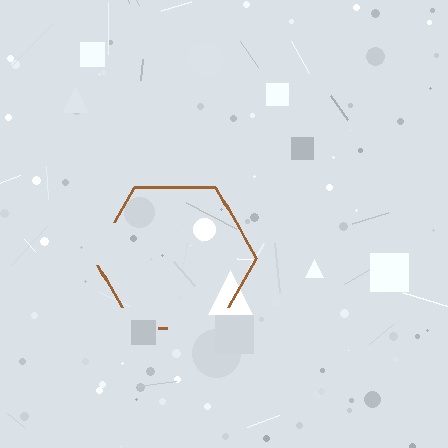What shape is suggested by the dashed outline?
The dashed outline suggests a hexagon.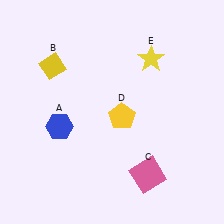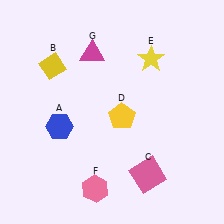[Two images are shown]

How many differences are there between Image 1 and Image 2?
There are 2 differences between the two images.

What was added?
A pink hexagon (F), a magenta triangle (G) were added in Image 2.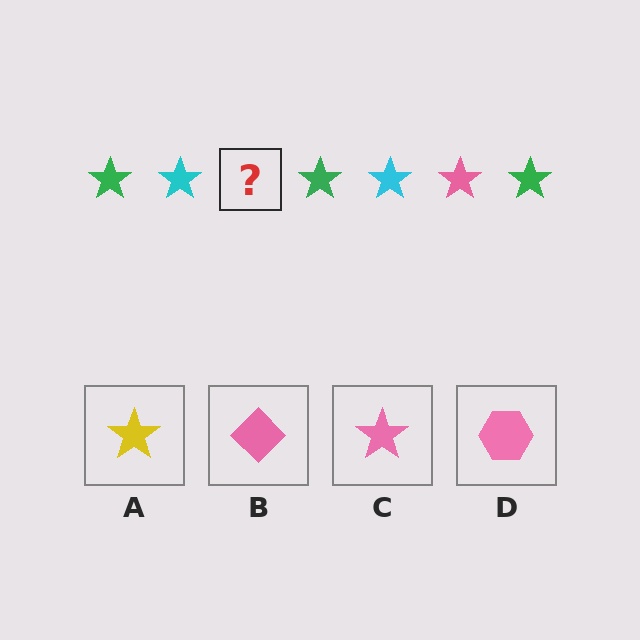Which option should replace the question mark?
Option C.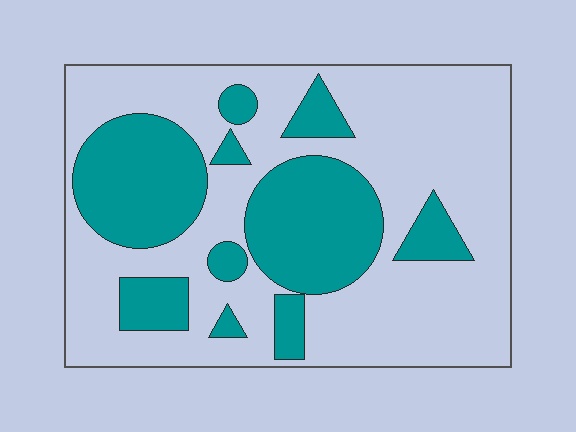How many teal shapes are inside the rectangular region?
10.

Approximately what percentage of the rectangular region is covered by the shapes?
Approximately 35%.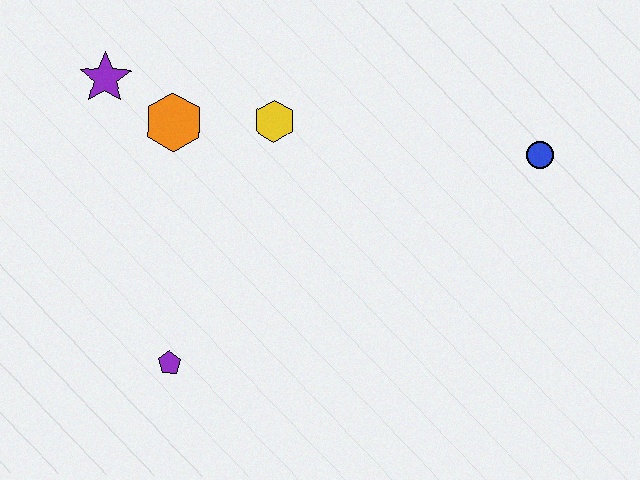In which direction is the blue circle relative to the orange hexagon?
The blue circle is to the right of the orange hexagon.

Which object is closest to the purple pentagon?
The orange hexagon is closest to the purple pentagon.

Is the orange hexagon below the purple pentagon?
No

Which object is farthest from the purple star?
The blue circle is farthest from the purple star.